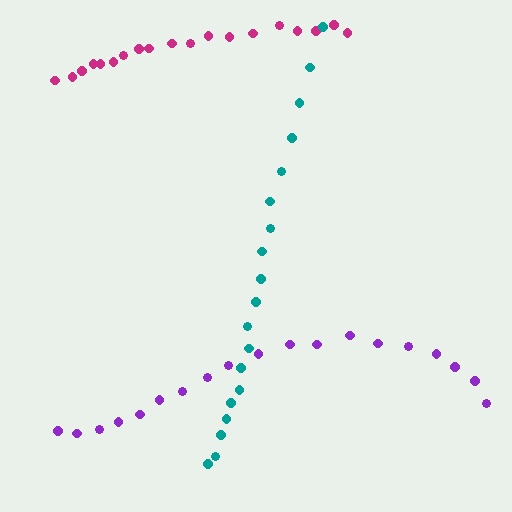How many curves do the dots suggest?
There are 3 distinct paths.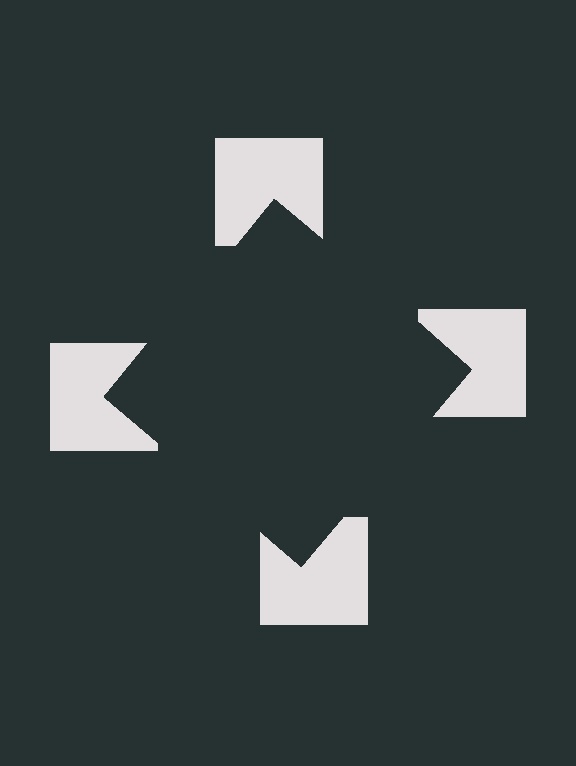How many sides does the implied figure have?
4 sides.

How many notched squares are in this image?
There are 4 — one at each vertex of the illusory square.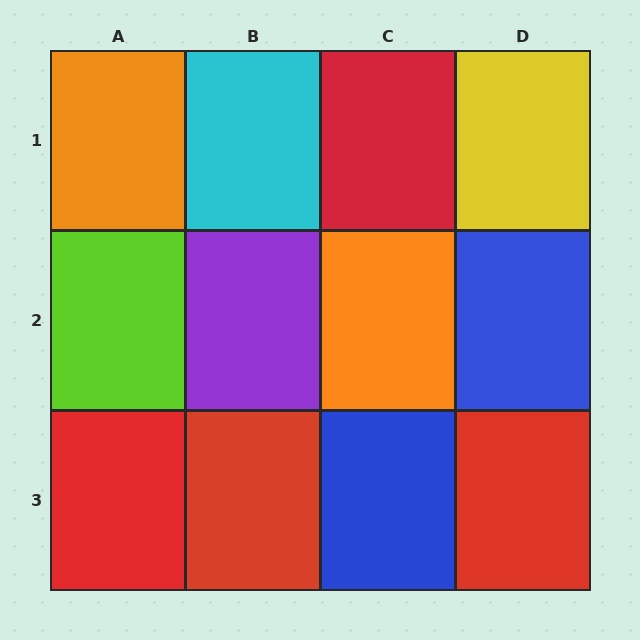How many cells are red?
4 cells are red.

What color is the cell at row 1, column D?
Yellow.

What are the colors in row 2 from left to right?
Lime, purple, orange, blue.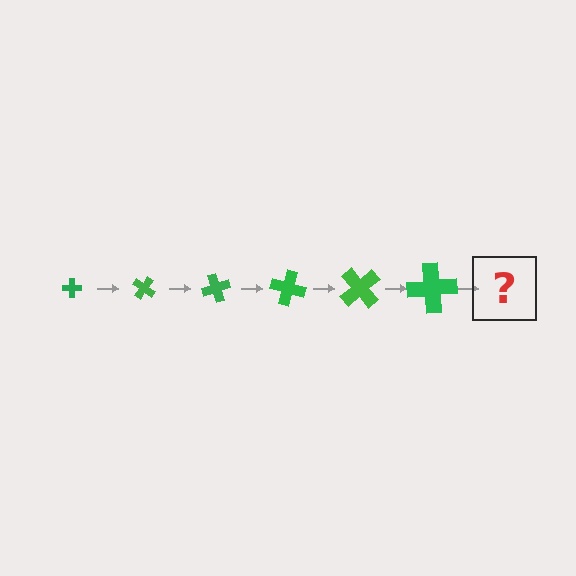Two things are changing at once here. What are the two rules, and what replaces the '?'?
The two rules are that the cross grows larger each step and it rotates 35 degrees each step. The '?' should be a cross, larger than the previous one and rotated 210 degrees from the start.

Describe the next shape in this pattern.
It should be a cross, larger than the previous one and rotated 210 degrees from the start.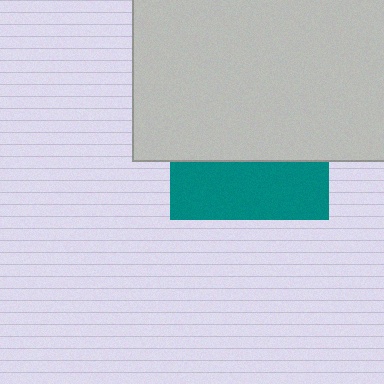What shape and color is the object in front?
The object in front is a light gray rectangle.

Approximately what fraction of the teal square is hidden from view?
Roughly 64% of the teal square is hidden behind the light gray rectangle.